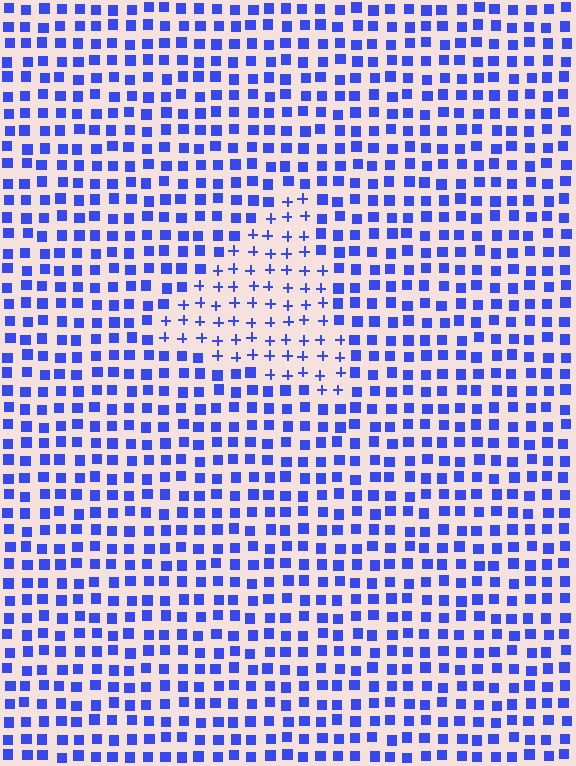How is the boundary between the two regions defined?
The boundary is defined by a change in element shape: plus signs inside vs. squares outside. All elements share the same color and spacing.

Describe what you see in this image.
The image is filled with small blue elements arranged in a uniform grid. A triangle-shaped region contains plus signs, while the surrounding area contains squares. The boundary is defined purely by the change in element shape.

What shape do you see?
I see a triangle.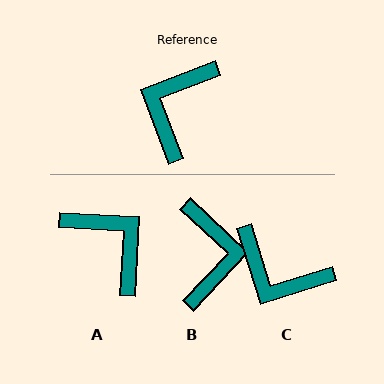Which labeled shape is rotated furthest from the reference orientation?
B, about 154 degrees away.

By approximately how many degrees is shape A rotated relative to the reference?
Approximately 114 degrees clockwise.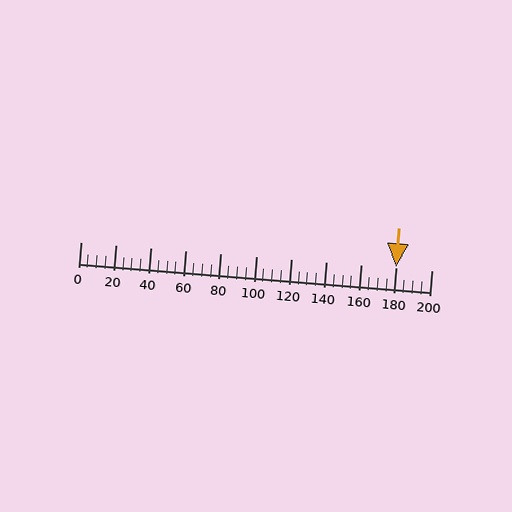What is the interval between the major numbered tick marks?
The major tick marks are spaced 20 units apart.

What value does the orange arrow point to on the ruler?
The orange arrow points to approximately 180.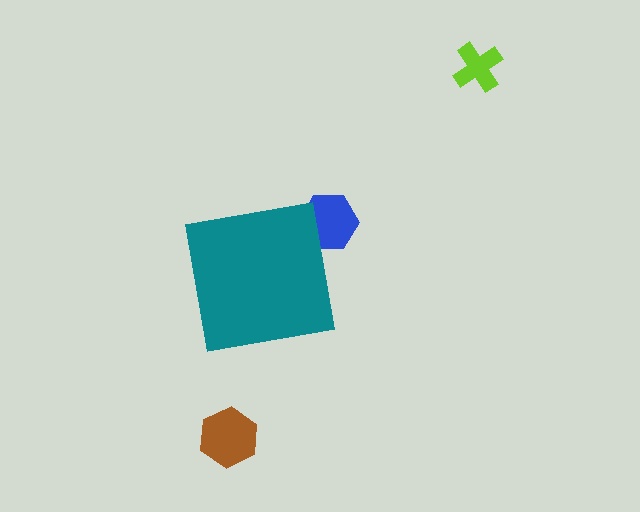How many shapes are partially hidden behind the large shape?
1 shape is partially hidden.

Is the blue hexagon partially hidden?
Yes, the blue hexagon is partially hidden behind the teal square.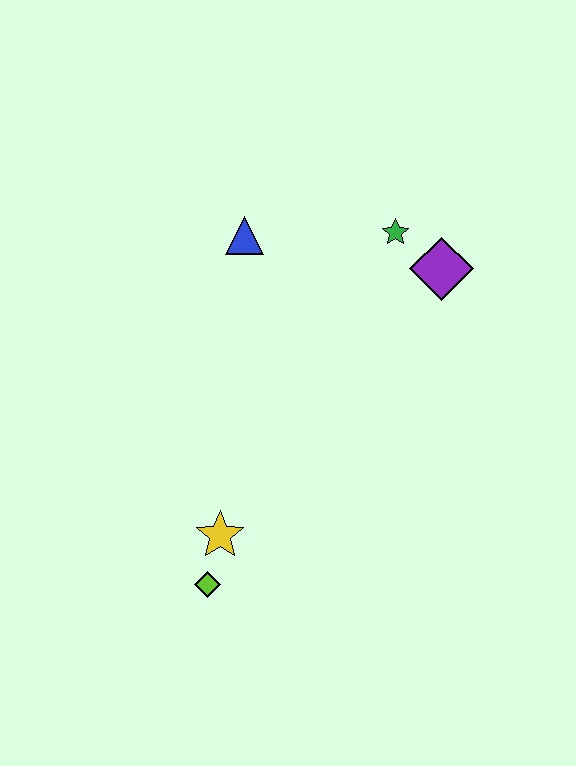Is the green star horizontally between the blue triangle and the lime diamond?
No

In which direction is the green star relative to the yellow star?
The green star is above the yellow star.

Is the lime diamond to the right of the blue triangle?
No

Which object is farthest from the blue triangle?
The lime diamond is farthest from the blue triangle.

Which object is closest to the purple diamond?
The green star is closest to the purple diamond.